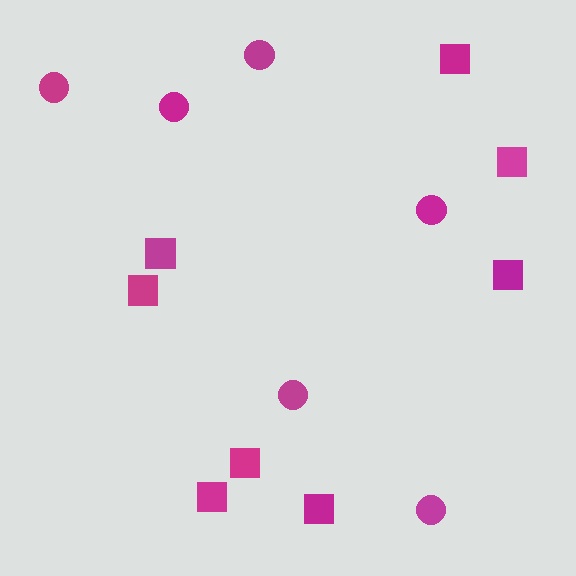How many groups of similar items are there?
There are 2 groups: one group of circles (6) and one group of squares (8).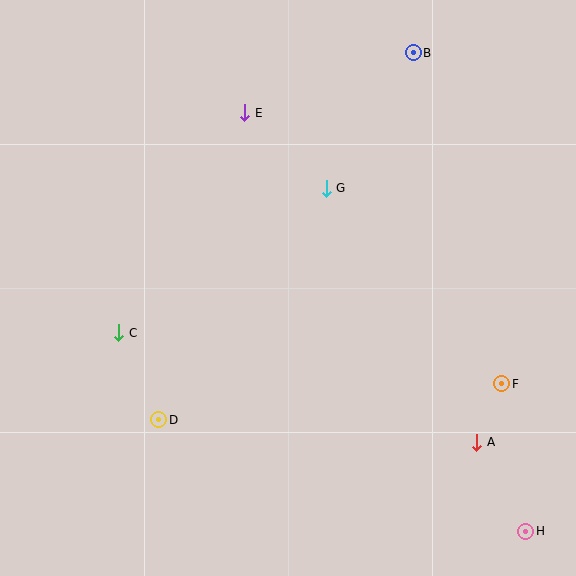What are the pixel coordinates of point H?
Point H is at (526, 531).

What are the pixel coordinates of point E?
Point E is at (245, 113).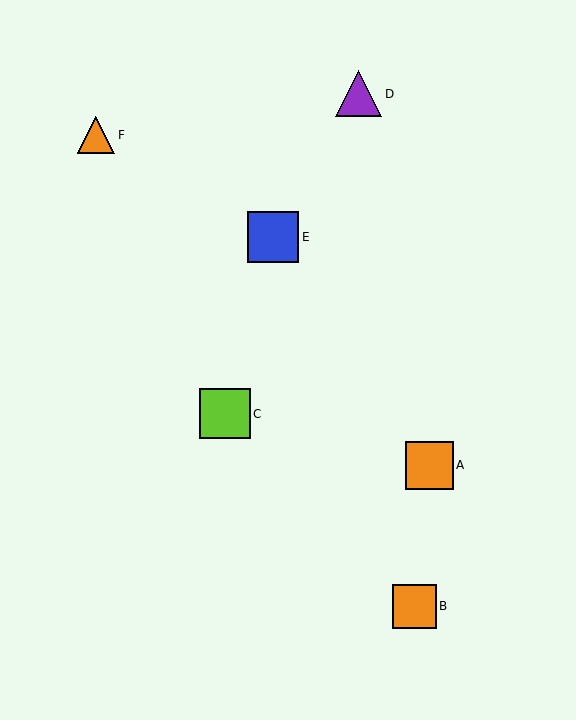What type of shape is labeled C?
Shape C is a lime square.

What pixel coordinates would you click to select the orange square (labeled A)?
Click at (429, 465) to select the orange square A.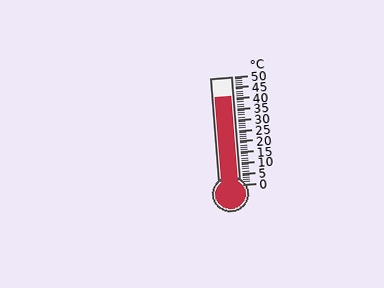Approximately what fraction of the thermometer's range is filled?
The thermometer is filled to approximately 80% of its range.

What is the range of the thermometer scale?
The thermometer scale ranges from 0°C to 50°C.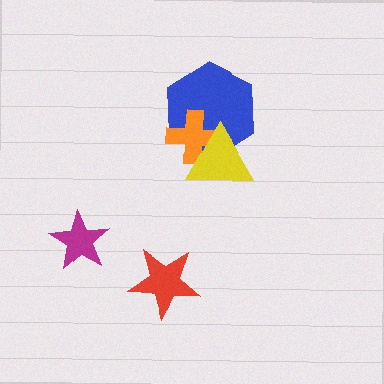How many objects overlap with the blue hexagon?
2 objects overlap with the blue hexagon.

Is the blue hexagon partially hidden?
Yes, it is partially covered by another shape.